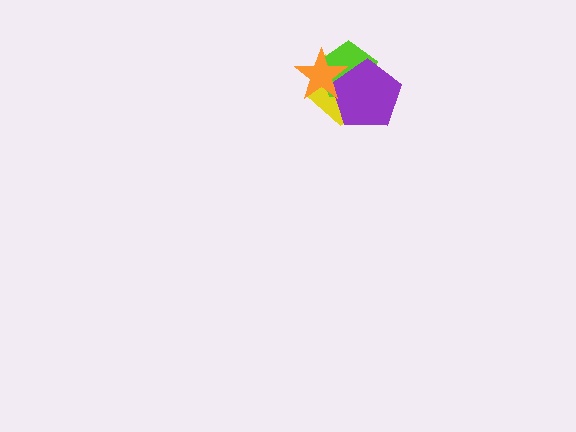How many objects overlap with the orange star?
3 objects overlap with the orange star.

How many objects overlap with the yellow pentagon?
3 objects overlap with the yellow pentagon.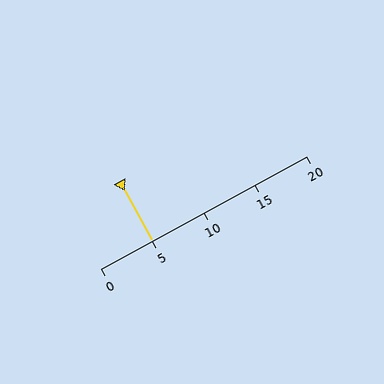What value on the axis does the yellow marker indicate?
The marker indicates approximately 5.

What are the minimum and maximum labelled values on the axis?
The axis runs from 0 to 20.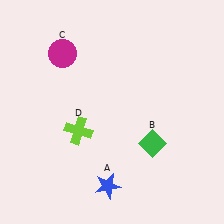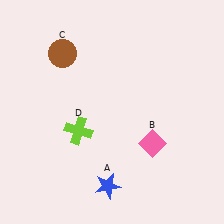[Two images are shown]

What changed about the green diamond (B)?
In Image 1, B is green. In Image 2, it changed to pink.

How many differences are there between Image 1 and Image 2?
There are 2 differences between the two images.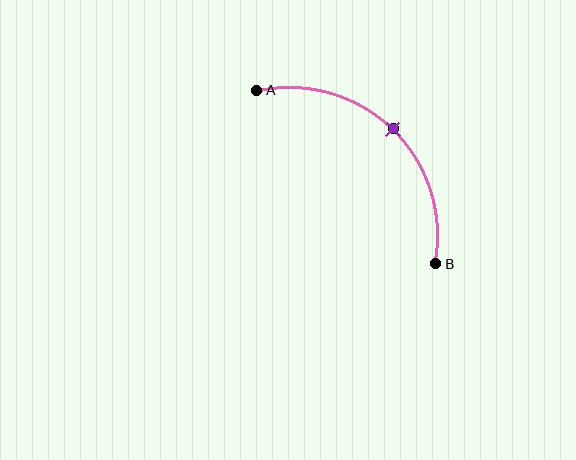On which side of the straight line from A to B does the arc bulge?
The arc bulges above and to the right of the straight line connecting A and B.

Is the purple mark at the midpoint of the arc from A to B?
Yes. The purple mark lies on the arc at equal arc-length from both A and B — it is the arc midpoint.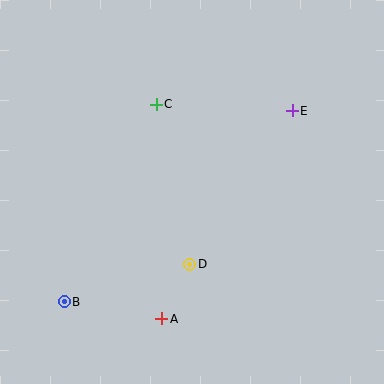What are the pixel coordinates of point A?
Point A is at (162, 319).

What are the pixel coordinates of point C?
Point C is at (156, 104).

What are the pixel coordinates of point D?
Point D is at (190, 265).